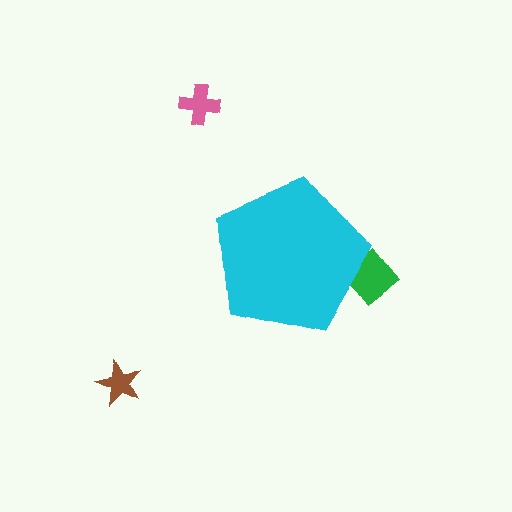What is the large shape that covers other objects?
A cyan pentagon.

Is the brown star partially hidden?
No, the brown star is fully visible.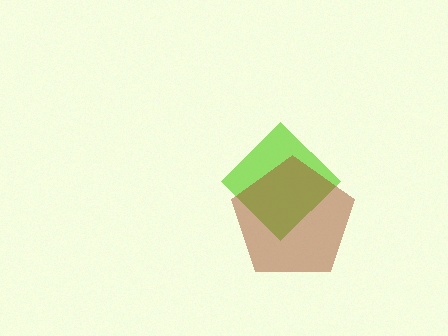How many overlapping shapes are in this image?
There are 2 overlapping shapes in the image.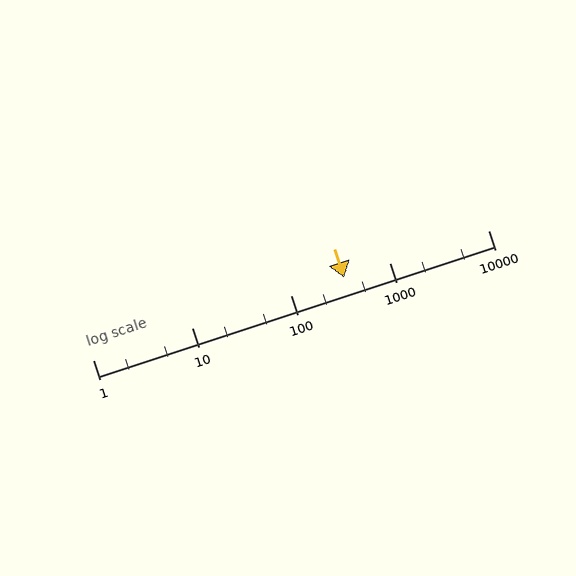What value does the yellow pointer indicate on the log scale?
The pointer indicates approximately 350.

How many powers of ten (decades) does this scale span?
The scale spans 4 decades, from 1 to 10000.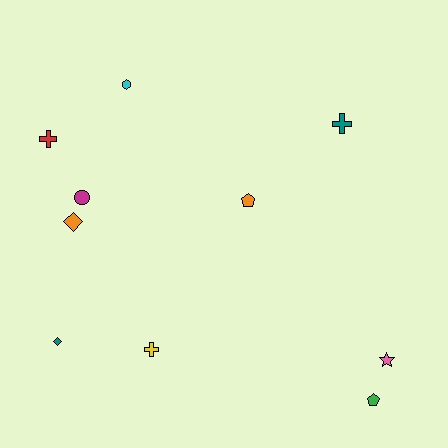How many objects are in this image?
There are 10 objects.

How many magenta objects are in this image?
There is 1 magenta object.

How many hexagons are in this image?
There is 1 hexagon.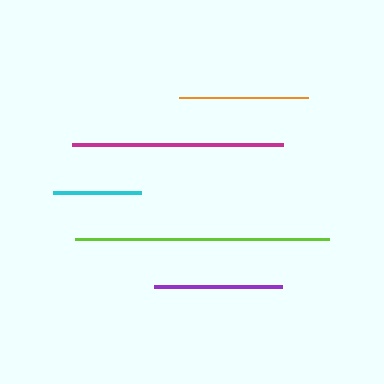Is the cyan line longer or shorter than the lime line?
The lime line is longer than the cyan line.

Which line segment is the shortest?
The cyan line is the shortest at approximately 89 pixels.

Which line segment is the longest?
The lime line is the longest at approximately 254 pixels.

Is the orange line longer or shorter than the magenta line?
The magenta line is longer than the orange line.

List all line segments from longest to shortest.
From longest to shortest: lime, magenta, orange, purple, cyan.